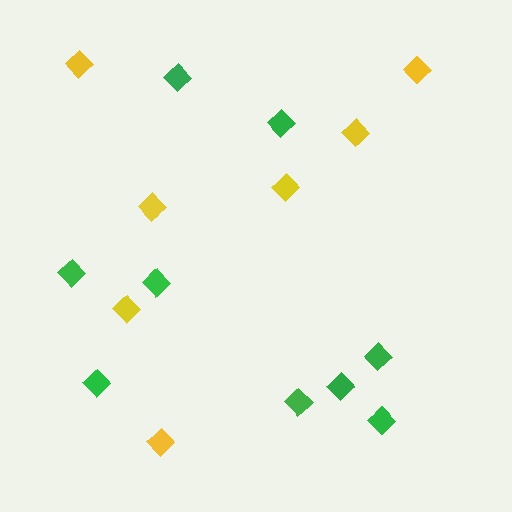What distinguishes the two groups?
There are 2 groups: one group of green diamonds (9) and one group of yellow diamonds (7).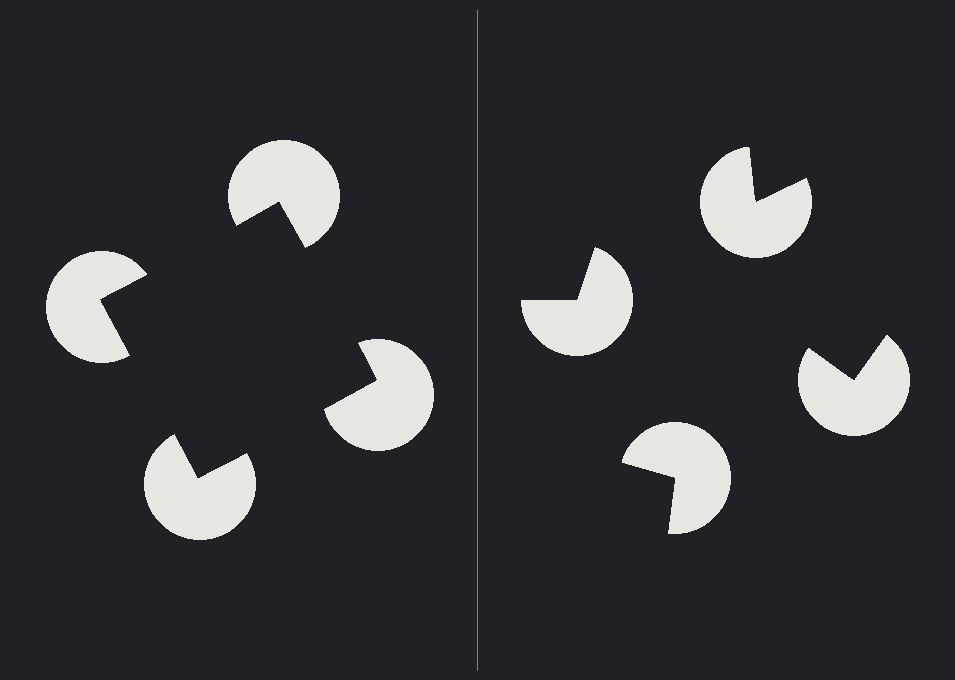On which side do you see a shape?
An illusory square appears on the left side. On the right side the wedge cuts are rotated, so no coherent shape forms.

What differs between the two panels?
The pac-man discs are positioned identically on both sides; only the wedge orientations differ. On the left they align to a square; on the right they are misaligned.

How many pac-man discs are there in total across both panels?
8 — 4 on each side.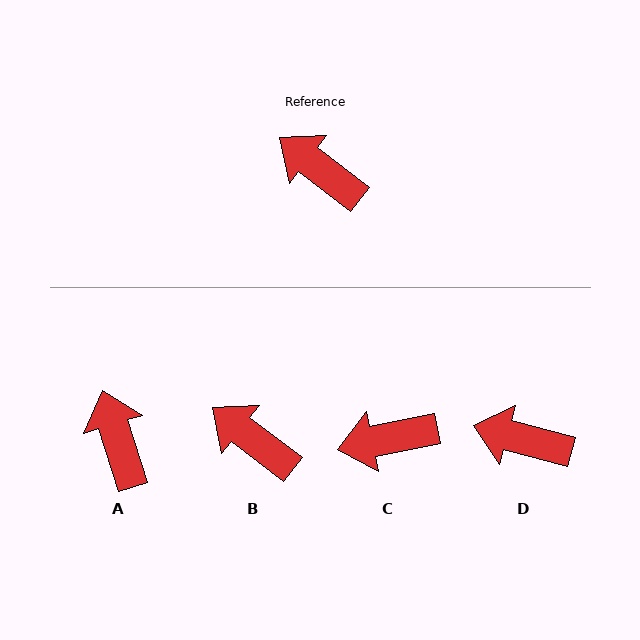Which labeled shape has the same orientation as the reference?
B.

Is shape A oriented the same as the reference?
No, it is off by about 35 degrees.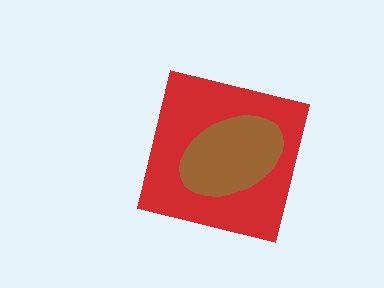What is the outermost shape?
The red square.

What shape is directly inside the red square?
The brown ellipse.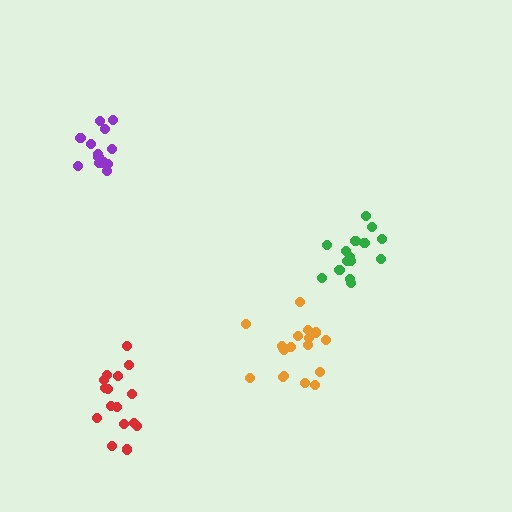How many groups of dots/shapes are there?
There are 4 groups.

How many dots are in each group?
Group 1: 15 dots, Group 2: 14 dots, Group 3: 18 dots, Group 4: 16 dots (63 total).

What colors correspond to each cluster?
The clusters are colored: green, purple, orange, red.